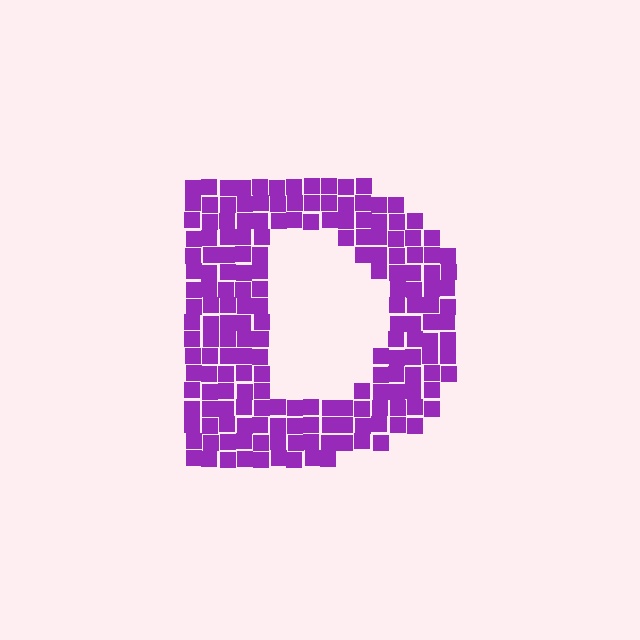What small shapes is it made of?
It is made of small squares.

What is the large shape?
The large shape is the letter D.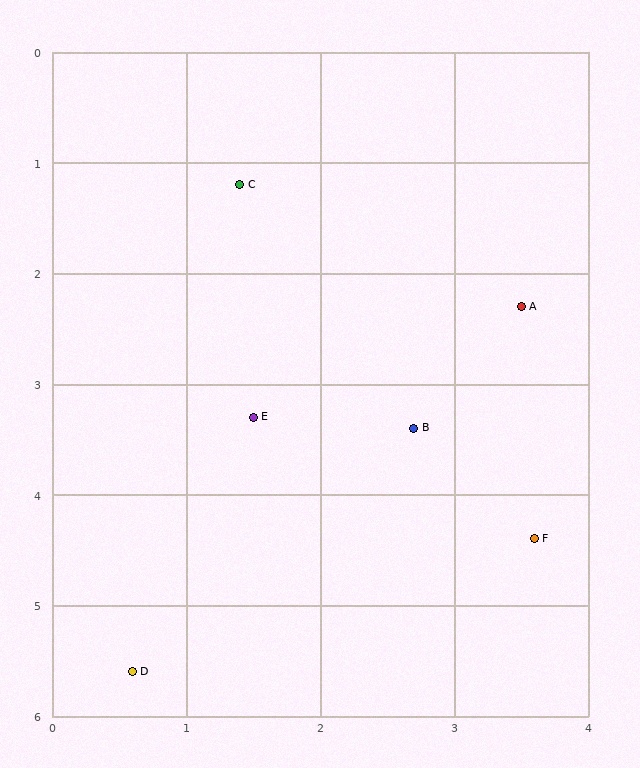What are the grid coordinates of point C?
Point C is at approximately (1.4, 1.2).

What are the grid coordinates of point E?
Point E is at approximately (1.5, 3.3).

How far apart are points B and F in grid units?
Points B and F are about 1.3 grid units apart.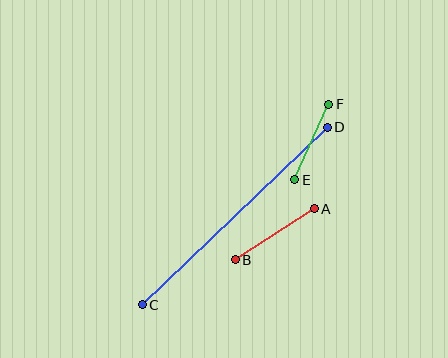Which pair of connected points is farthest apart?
Points C and D are farthest apart.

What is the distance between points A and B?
The distance is approximately 94 pixels.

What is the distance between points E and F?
The distance is approximately 83 pixels.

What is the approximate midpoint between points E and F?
The midpoint is at approximately (312, 142) pixels.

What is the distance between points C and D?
The distance is approximately 256 pixels.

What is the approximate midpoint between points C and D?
The midpoint is at approximately (235, 216) pixels.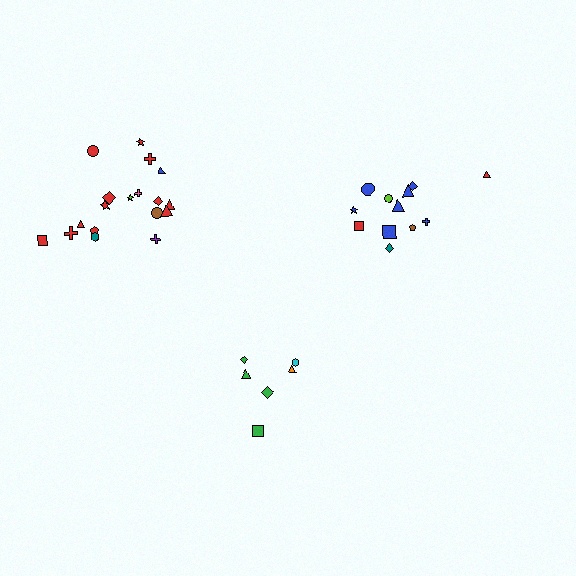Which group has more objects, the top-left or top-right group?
The top-left group.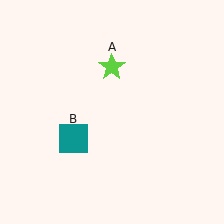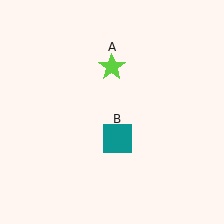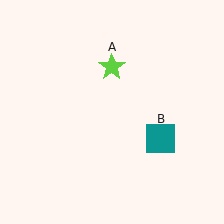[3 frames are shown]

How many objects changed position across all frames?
1 object changed position: teal square (object B).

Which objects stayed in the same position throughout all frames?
Lime star (object A) remained stationary.